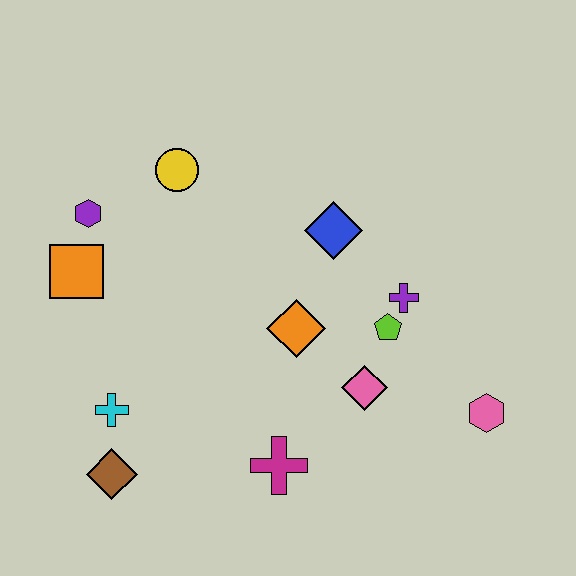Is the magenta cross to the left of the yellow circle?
No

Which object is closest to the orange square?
The purple hexagon is closest to the orange square.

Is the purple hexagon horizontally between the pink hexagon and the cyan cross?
No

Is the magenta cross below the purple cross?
Yes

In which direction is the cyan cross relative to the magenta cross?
The cyan cross is to the left of the magenta cross.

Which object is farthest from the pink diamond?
The purple hexagon is farthest from the pink diamond.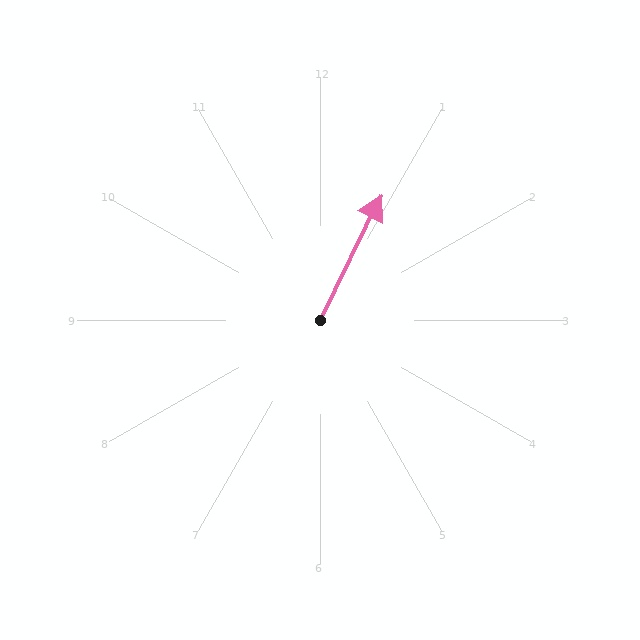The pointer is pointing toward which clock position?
Roughly 1 o'clock.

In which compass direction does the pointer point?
Northeast.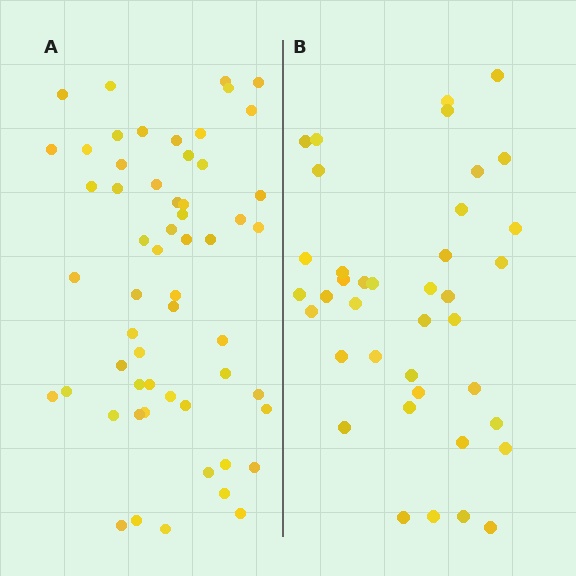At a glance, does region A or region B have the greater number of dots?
Region A (the left region) has more dots.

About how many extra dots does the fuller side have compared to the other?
Region A has approximately 20 more dots than region B.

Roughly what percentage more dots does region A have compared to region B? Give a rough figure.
About 45% more.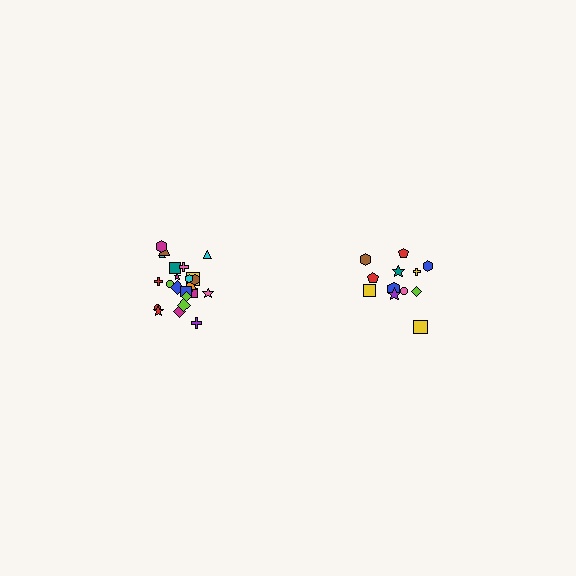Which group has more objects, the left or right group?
The left group.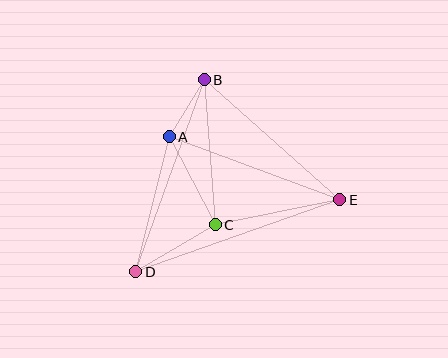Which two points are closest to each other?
Points A and B are closest to each other.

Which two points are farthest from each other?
Points D and E are farthest from each other.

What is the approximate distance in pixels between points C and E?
The distance between C and E is approximately 127 pixels.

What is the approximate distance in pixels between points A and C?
The distance between A and C is approximately 99 pixels.